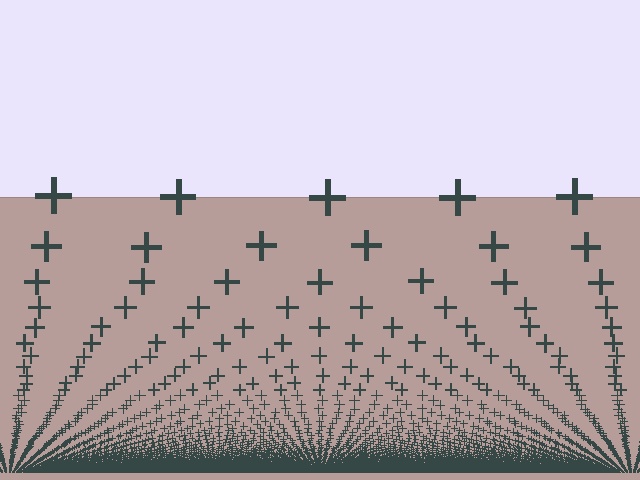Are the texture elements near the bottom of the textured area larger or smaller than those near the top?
Smaller. The gradient is inverted — elements near the bottom are smaller and denser.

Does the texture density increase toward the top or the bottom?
Density increases toward the bottom.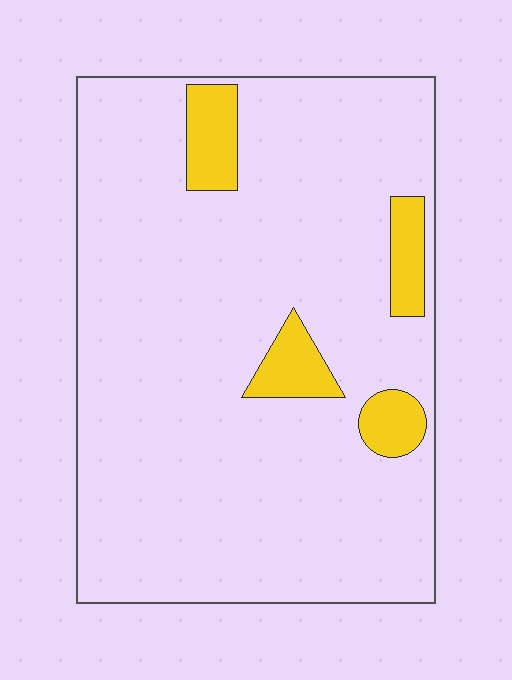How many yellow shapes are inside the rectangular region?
4.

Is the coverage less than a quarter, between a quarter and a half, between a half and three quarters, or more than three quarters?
Less than a quarter.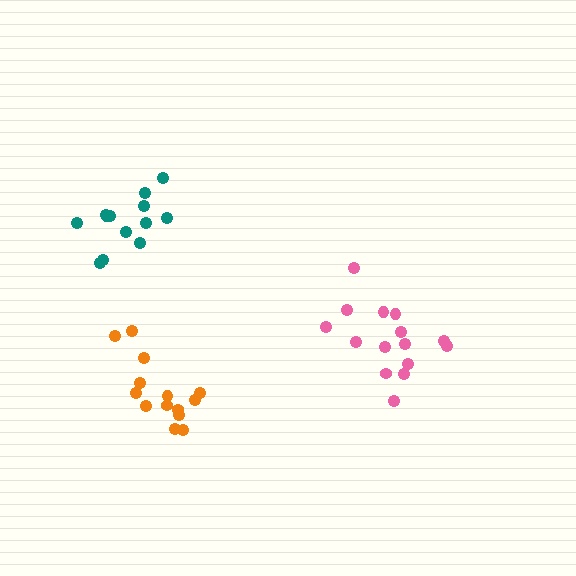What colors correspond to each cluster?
The clusters are colored: teal, pink, orange.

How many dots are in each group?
Group 1: 13 dots, Group 2: 15 dots, Group 3: 14 dots (42 total).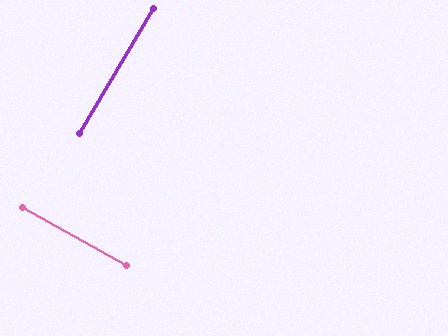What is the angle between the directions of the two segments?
Approximately 88 degrees.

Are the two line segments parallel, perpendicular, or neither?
Perpendicular — they meet at approximately 88°.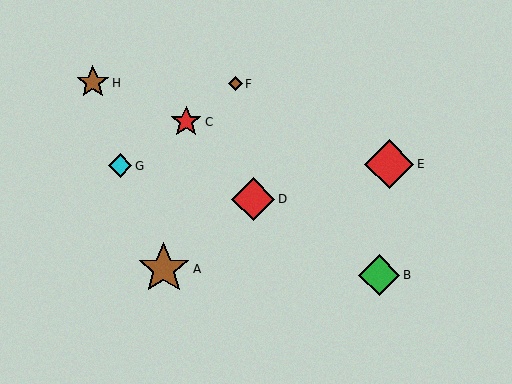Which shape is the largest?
The brown star (labeled A) is the largest.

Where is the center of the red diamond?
The center of the red diamond is at (389, 164).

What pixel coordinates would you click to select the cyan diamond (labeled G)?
Click at (120, 166) to select the cyan diamond G.